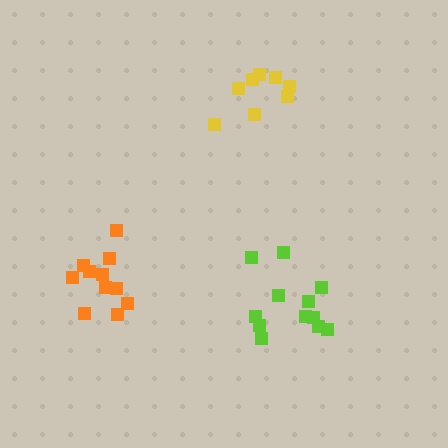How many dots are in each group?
Group 1: 11 dots, Group 2: 8 dots, Group 3: 12 dots (31 total).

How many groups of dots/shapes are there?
There are 3 groups.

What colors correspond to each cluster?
The clusters are colored: orange, yellow, lime.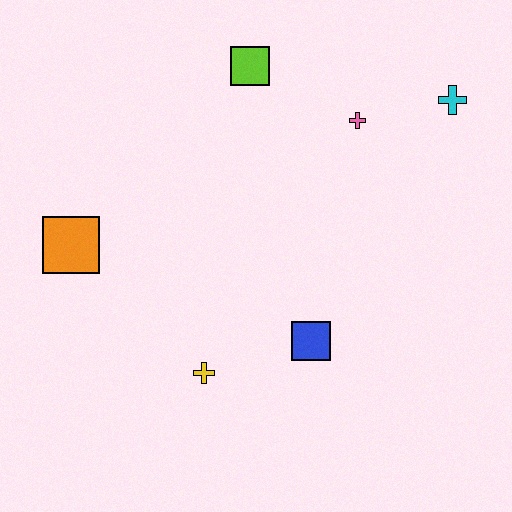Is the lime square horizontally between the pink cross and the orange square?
Yes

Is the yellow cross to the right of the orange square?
Yes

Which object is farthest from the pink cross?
The orange square is farthest from the pink cross.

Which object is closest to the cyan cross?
The pink cross is closest to the cyan cross.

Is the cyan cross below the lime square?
Yes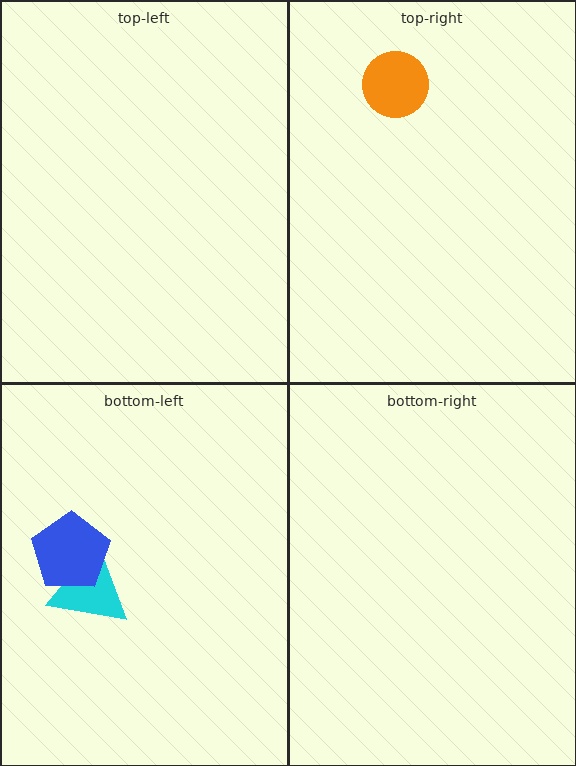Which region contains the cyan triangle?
The bottom-left region.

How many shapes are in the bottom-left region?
2.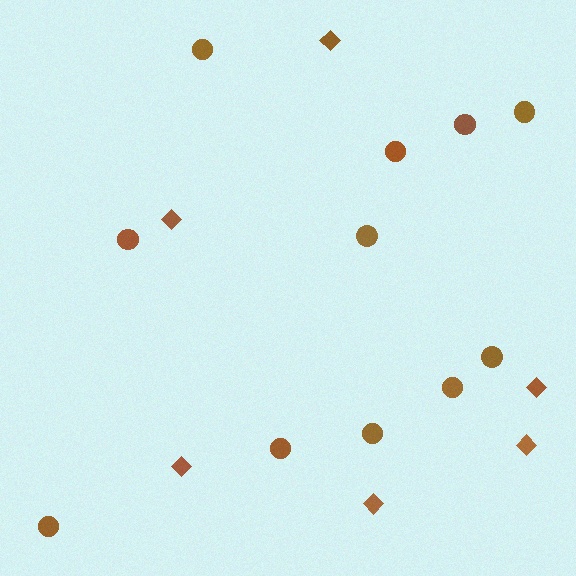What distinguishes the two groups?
There are 2 groups: one group of diamonds (6) and one group of circles (11).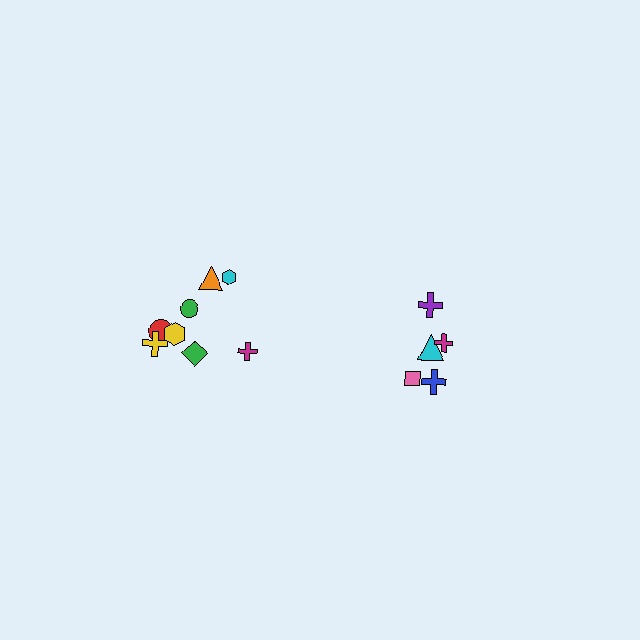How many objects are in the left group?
There are 8 objects.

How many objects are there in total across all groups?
There are 13 objects.